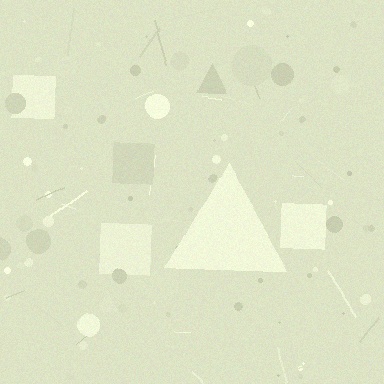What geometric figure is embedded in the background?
A triangle is embedded in the background.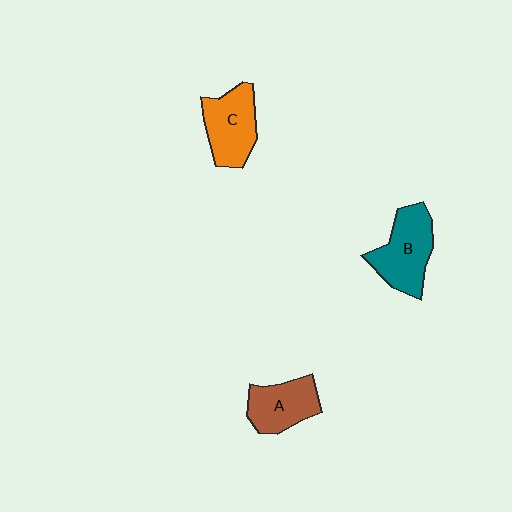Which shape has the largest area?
Shape B (teal).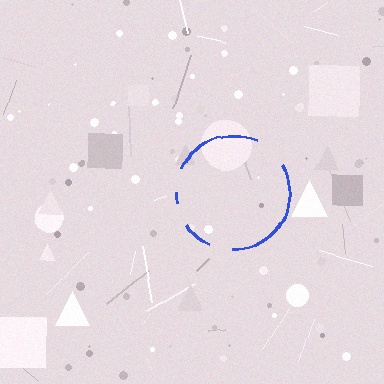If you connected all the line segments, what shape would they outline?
They would outline a circle.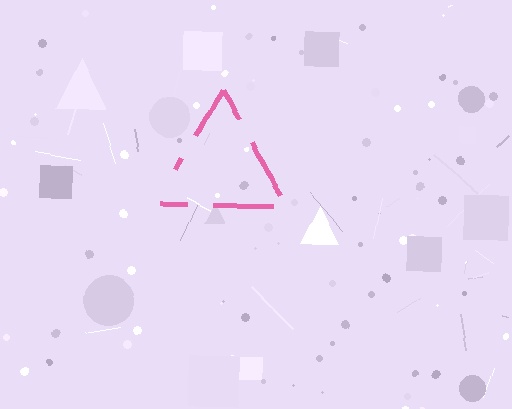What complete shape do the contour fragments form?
The contour fragments form a triangle.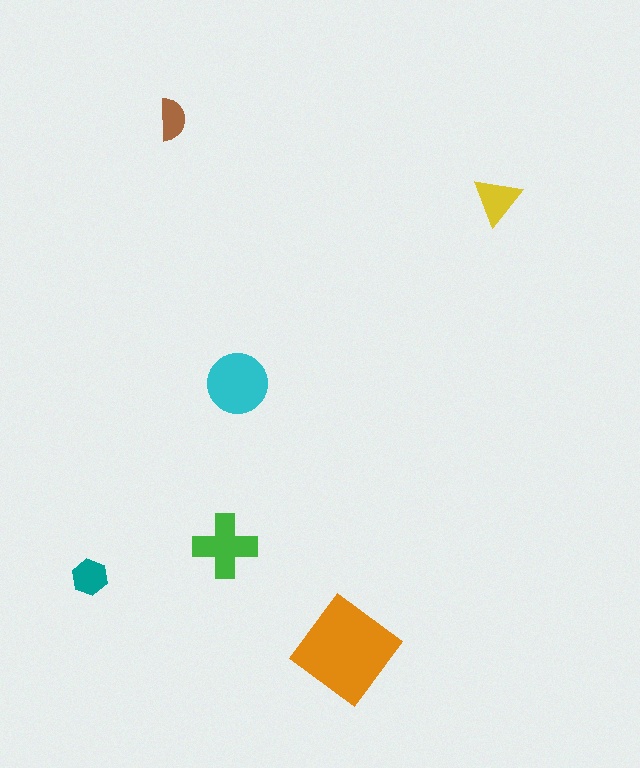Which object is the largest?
The orange diamond.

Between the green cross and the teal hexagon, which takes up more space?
The green cross.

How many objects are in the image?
There are 6 objects in the image.